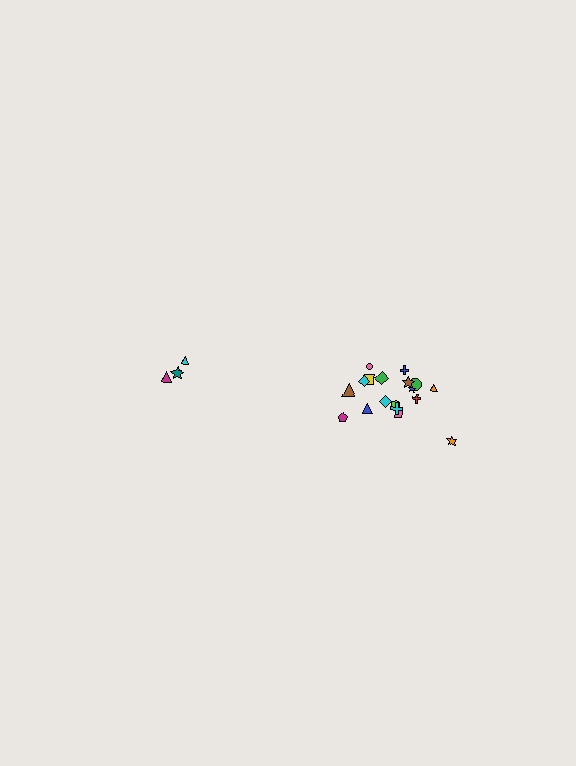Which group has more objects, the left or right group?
The right group.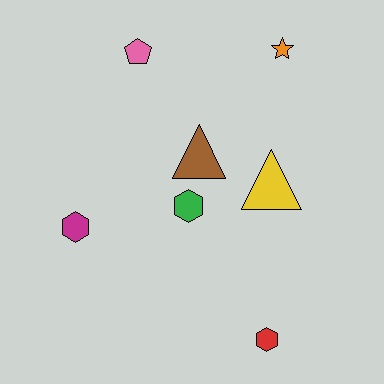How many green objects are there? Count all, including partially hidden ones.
There is 1 green object.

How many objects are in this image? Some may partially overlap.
There are 7 objects.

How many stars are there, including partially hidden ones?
There is 1 star.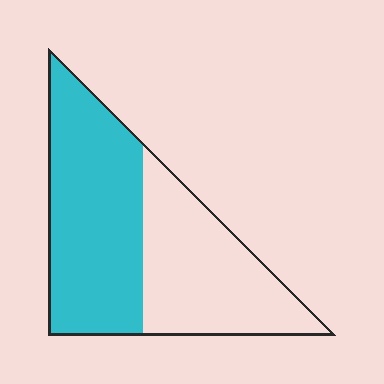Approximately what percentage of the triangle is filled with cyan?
Approximately 55%.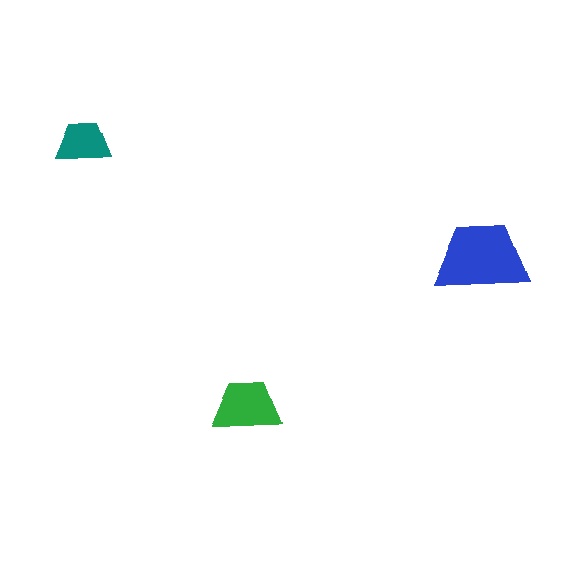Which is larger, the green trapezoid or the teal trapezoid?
The green one.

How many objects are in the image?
There are 3 objects in the image.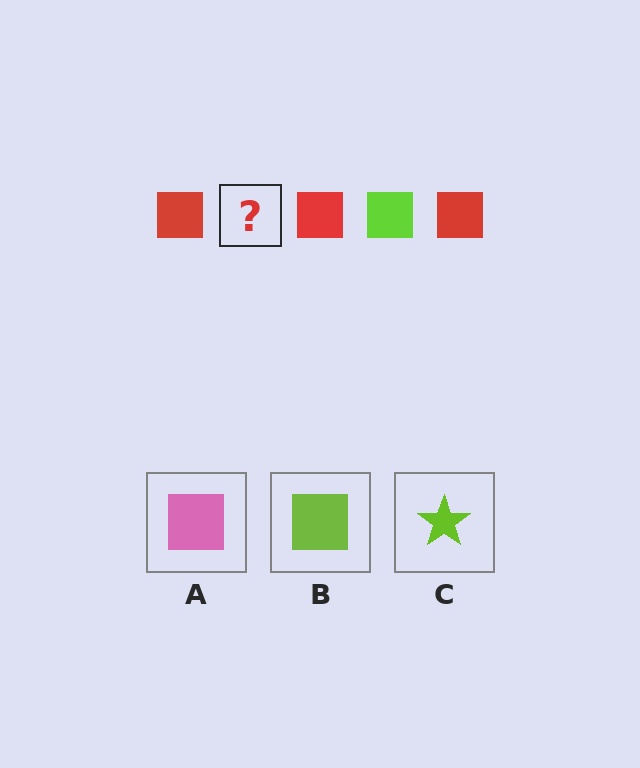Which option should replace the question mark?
Option B.